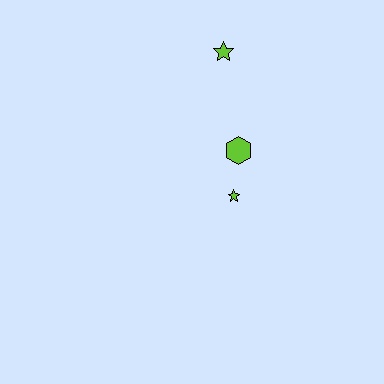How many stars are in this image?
There are 2 stars.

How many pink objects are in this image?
There are no pink objects.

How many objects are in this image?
There are 3 objects.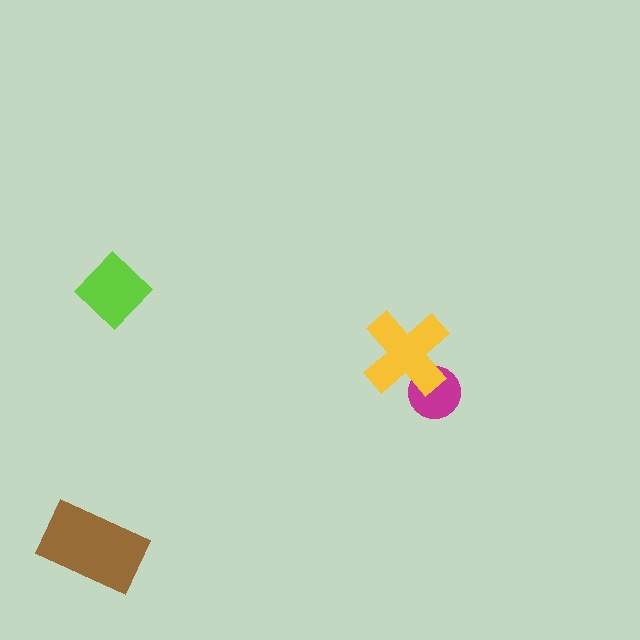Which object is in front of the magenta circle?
The yellow cross is in front of the magenta circle.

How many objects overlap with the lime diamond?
0 objects overlap with the lime diamond.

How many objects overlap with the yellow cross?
1 object overlaps with the yellow cross.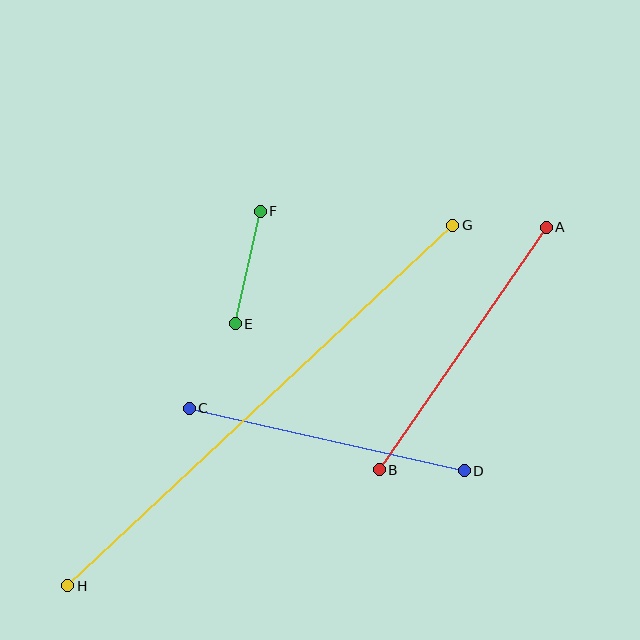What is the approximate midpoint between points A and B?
The midpoint is at approximately (463, 348) pixels.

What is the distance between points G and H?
The distance is approximately 528 pixels.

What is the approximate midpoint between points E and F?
The midpoint is at approximately (248, 268) pixels.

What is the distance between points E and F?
The distance is approximately 116 pixels.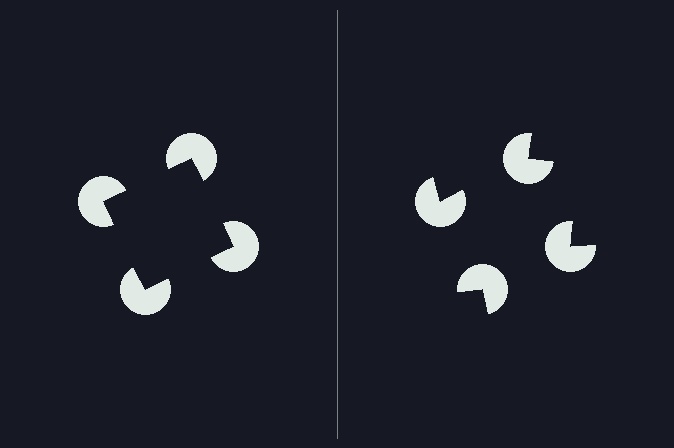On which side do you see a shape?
An illusory square appears on the left side. On the right side the wedge cuts are rotated, so no coherent shape forms.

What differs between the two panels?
The pac-man discs are positioned identically on both sides; only the wedge orientations differ. On the left they align to a square; on the right they are misaligned.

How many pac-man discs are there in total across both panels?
8 — 4 on each side.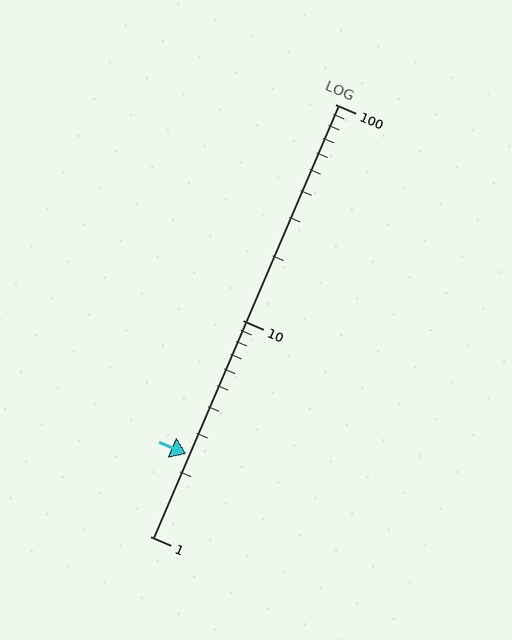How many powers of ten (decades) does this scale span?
The scale spans 2 decades, from 1 to 100.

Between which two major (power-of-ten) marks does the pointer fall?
The pointer is between 1 and 10.